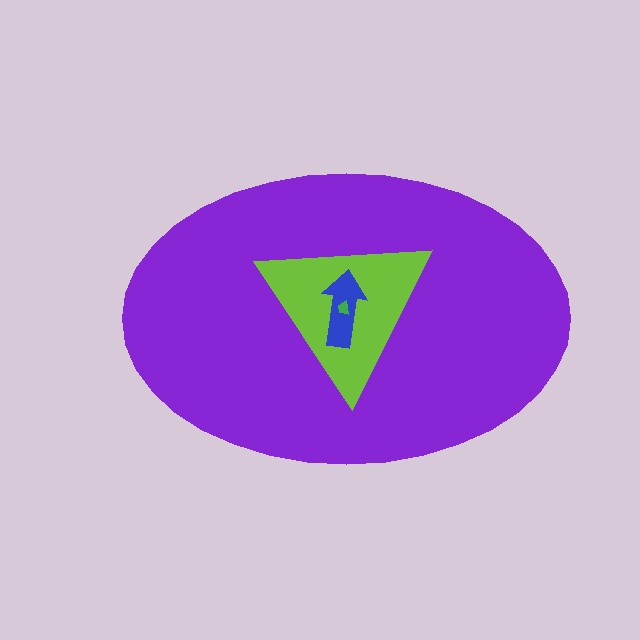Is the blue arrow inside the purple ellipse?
Yes.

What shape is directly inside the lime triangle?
The blue arrow.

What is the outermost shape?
The purple ellipse.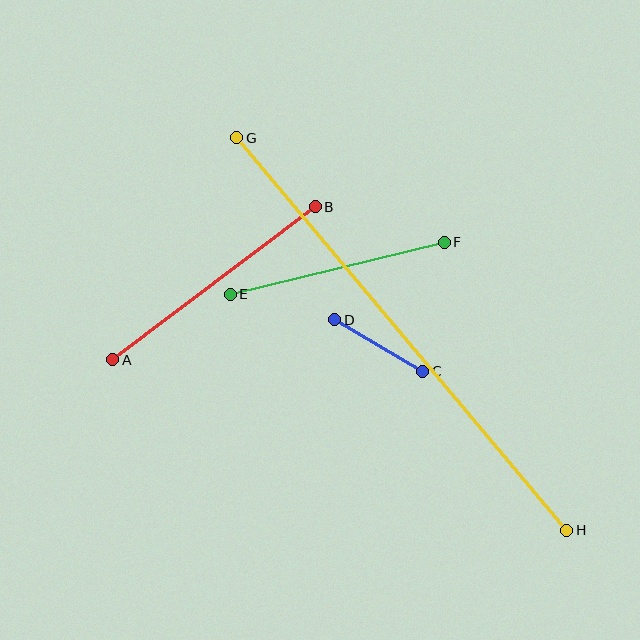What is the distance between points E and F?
The distance is approximately 220 pixels.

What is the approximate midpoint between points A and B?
The midpoint is at approximately (214, 283) pixels.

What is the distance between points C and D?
The distance is approximately 102 pixels.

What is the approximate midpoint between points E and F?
The midpoint is at approximately (337, 268) pixels.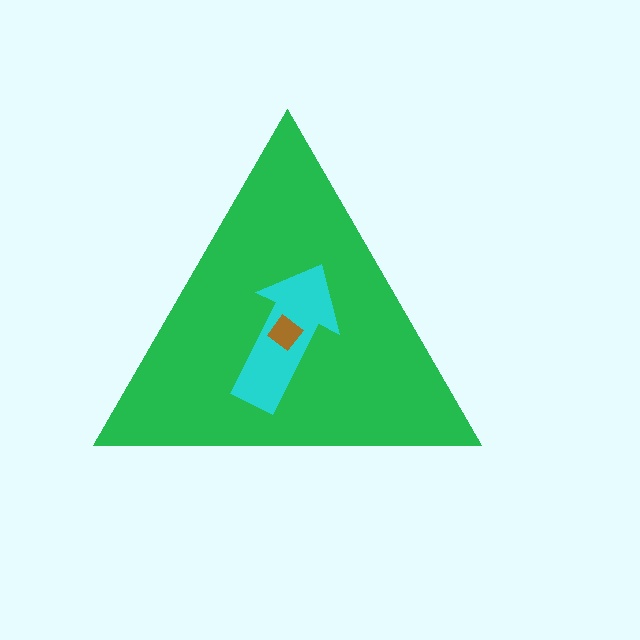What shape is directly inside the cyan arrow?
The brown diamond.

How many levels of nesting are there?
3.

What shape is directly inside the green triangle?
The cyan arrow.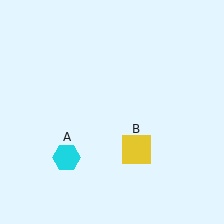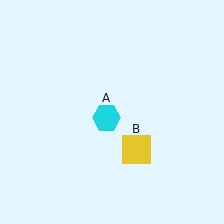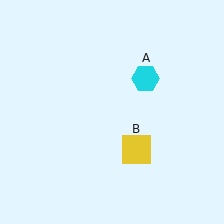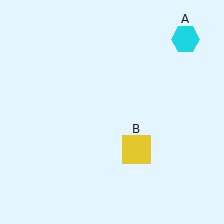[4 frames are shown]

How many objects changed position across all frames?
1 object changed position: cyan hexagon (object A).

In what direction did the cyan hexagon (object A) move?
The cyan hexagon (object A) moved up and to the right.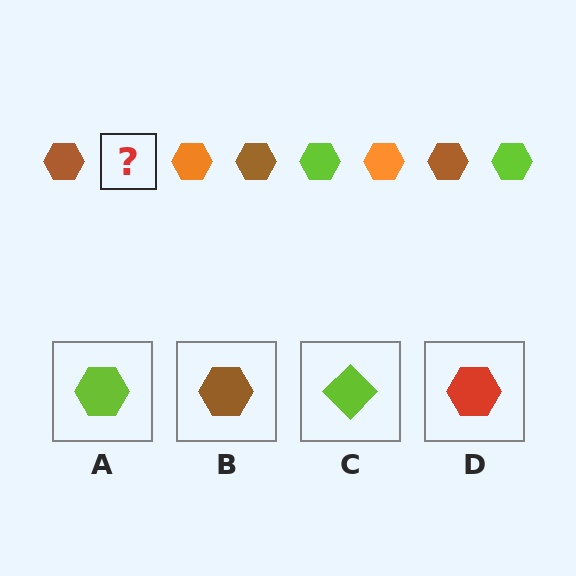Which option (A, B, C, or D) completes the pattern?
A.